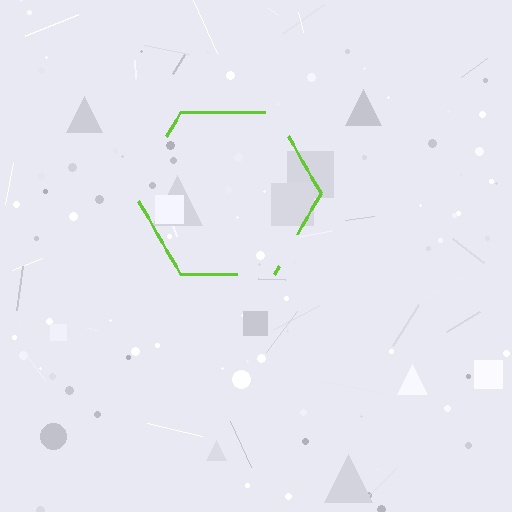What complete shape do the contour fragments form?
The contour fragments form a hexagon.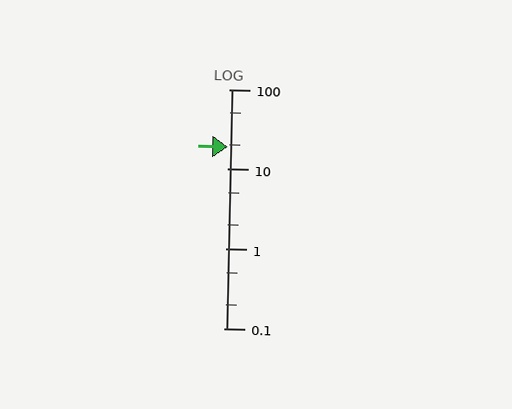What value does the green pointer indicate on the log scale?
The pointer indicates approximately 19.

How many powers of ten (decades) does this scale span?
The scale spans 3 decades, from 0.1 to 100.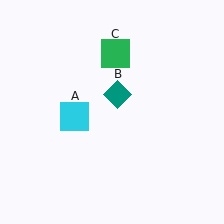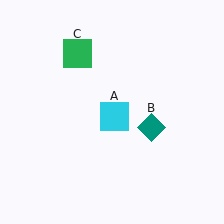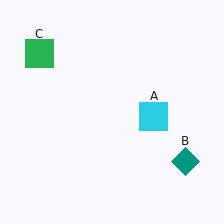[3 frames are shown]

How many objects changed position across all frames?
3 objects changed position: cyan square (object A), teal diamond (object B), green square (object C).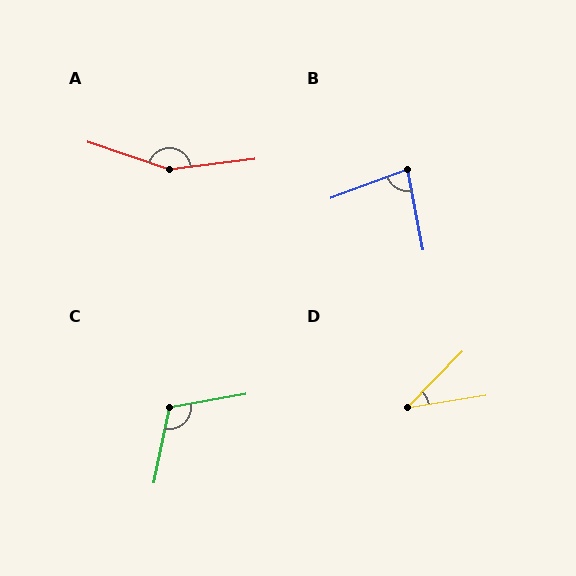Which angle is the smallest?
D, at approximately 37 degrees.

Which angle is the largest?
A, at approximately 154 degrees.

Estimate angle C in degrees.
Approximately 111 degrees.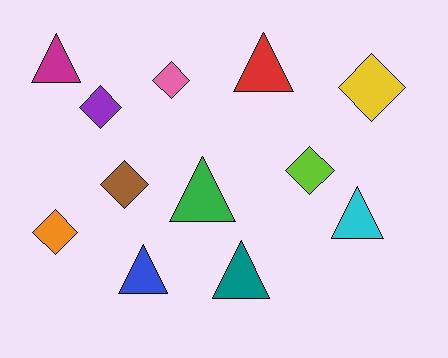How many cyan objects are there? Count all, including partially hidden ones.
There is 1 cyan object.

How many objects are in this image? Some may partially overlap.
There are 12 objects.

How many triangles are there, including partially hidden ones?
There are 6 triangles.